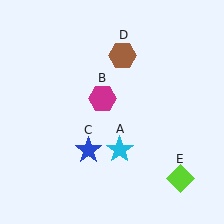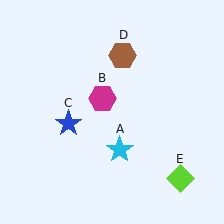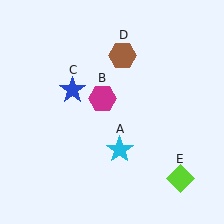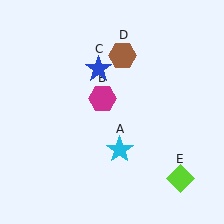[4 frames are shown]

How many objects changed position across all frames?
1 object changed position: blue star (object C).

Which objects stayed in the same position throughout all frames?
Cyan star (object A) and magenta hexagon (object B) and brown hexagon (object D) and lime diamond (object E) remained stationary.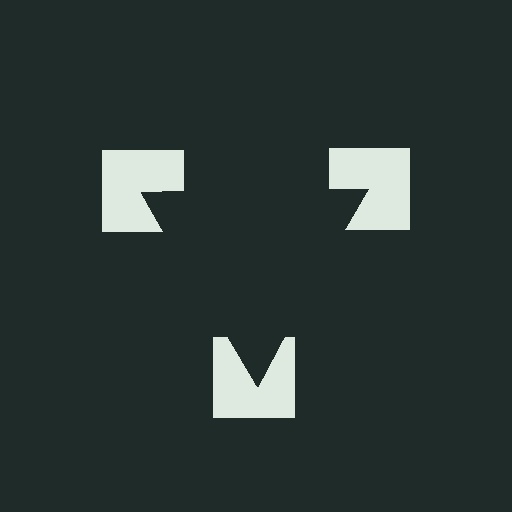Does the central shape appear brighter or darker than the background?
It typically appears slightly darker than the background, even though no actual brightness change is drawn.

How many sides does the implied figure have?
3 sides.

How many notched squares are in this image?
There are 3 — one at each vertex of the illusory triangle.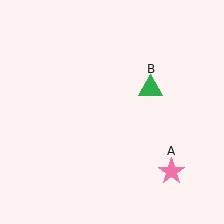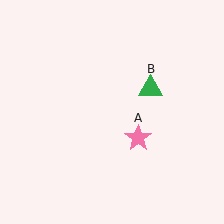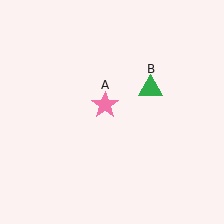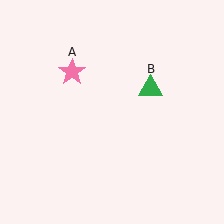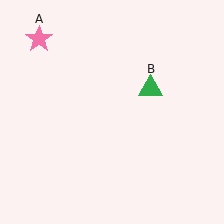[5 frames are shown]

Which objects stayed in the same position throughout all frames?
Green triangle (object B) remained stationary.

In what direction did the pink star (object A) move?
The pink star (object A) moved up and to the left.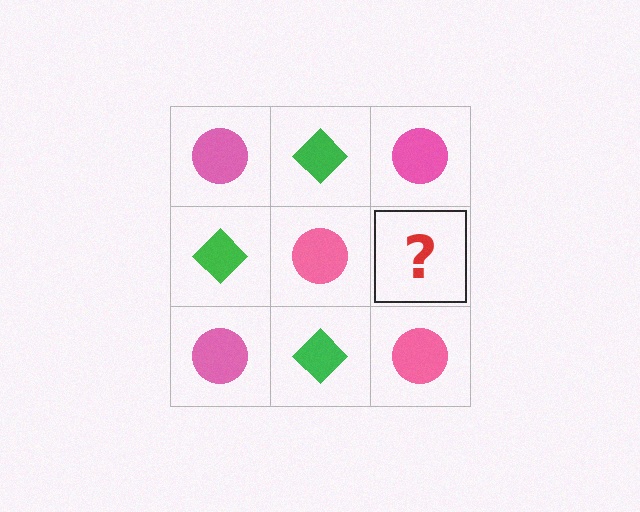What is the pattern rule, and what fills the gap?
The rule is that it alternates pink circle and green diamond in a checkerboard pattern. The gap should be filled with a green diamond.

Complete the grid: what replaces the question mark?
The question mark should be replaced with a green diamond.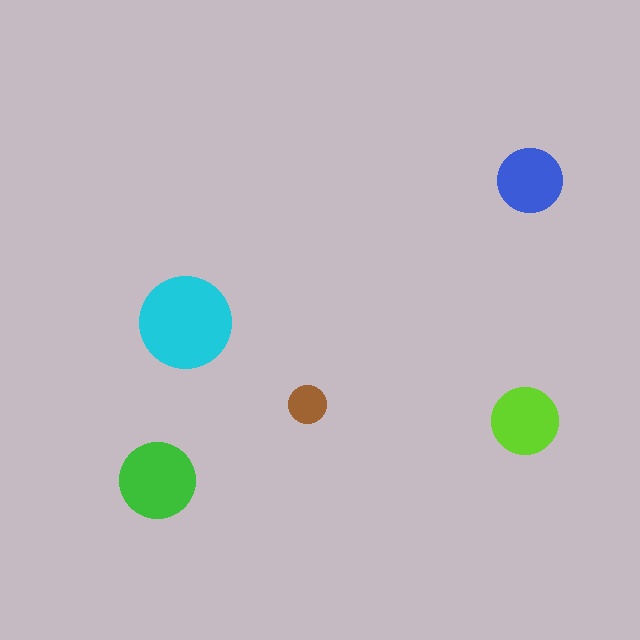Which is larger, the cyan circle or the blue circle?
The cyan one.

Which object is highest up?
The blue circle is topmost.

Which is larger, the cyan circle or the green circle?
The cyan one.